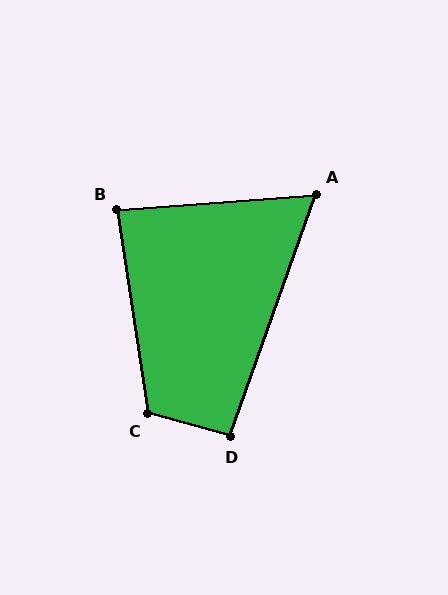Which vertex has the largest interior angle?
C, at approximately 114 degrees.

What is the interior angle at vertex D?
Approximately 94 degrees (approximately right).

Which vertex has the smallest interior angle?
A, at approximately 66 degrees.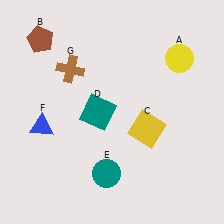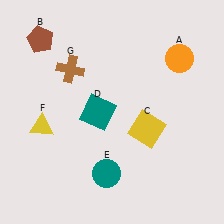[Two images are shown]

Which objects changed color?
A changed from yellow to orange. F changed from blue to yellow.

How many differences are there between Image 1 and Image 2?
There are 2 differences between the two images.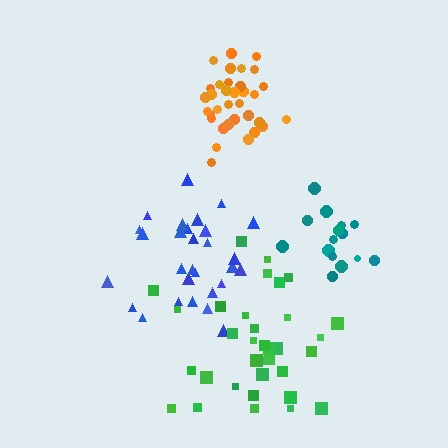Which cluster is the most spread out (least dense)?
Green.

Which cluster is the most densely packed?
Orange.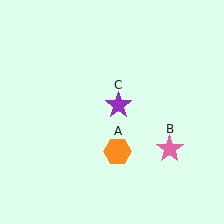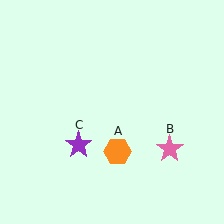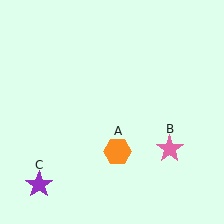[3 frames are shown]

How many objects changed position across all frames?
1 object changed position: purple star (object C).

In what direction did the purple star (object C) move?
The purple star (object C) moved down and to the left.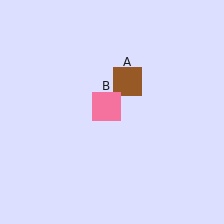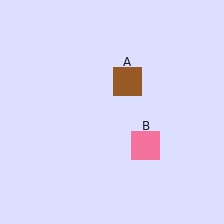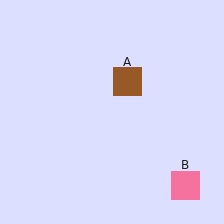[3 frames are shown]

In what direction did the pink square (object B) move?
The pink square (object B) moved down and to the right.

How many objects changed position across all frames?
1 object changed position: pink square (object B).